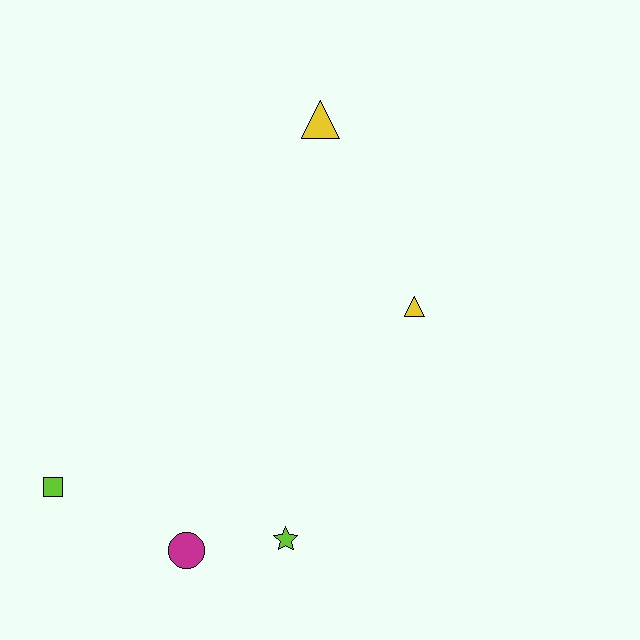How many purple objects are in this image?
There are no purple objects.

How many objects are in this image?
There are 5 objects.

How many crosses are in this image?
There are no crosses.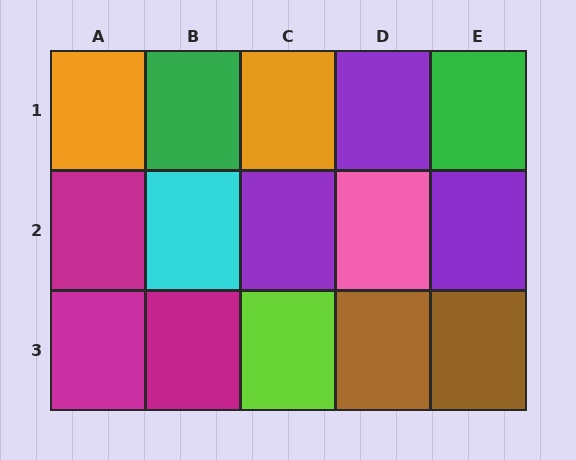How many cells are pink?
1 cell is pink.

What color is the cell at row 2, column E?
Purple.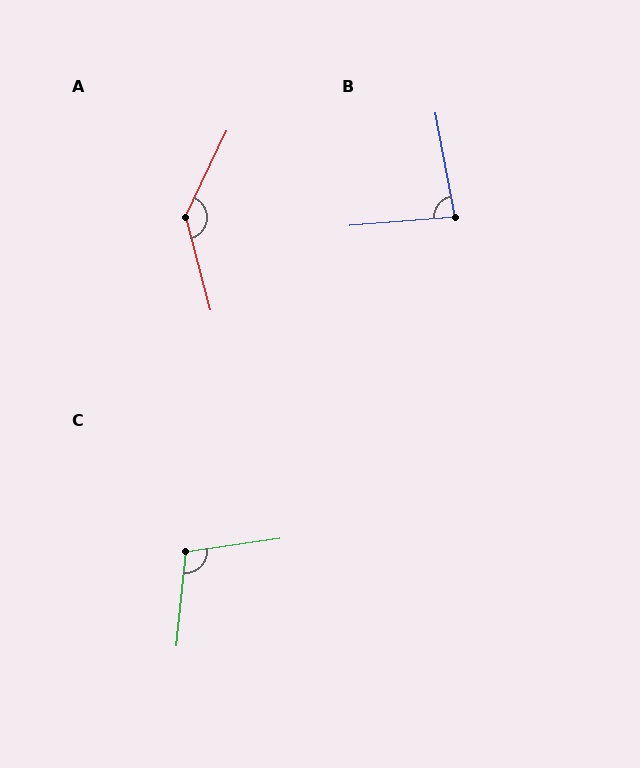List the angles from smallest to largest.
B (84°), C (104°), A (140°).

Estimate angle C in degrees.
Approximately 104 degrees.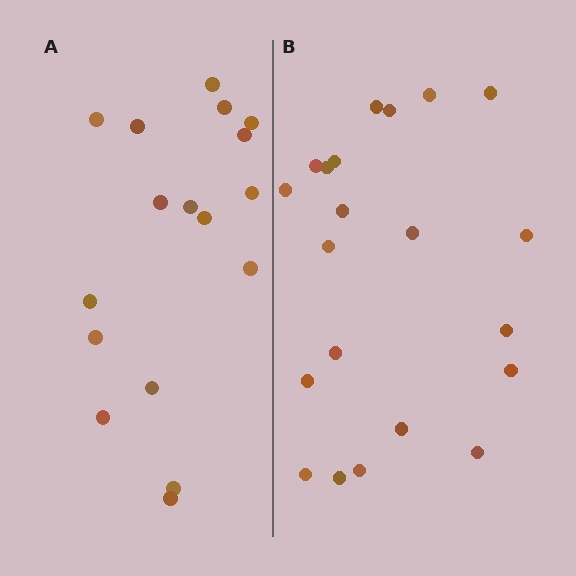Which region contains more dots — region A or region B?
Region B (the right region) has more dots.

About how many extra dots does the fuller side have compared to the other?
Region B has about 4 more dots than region A.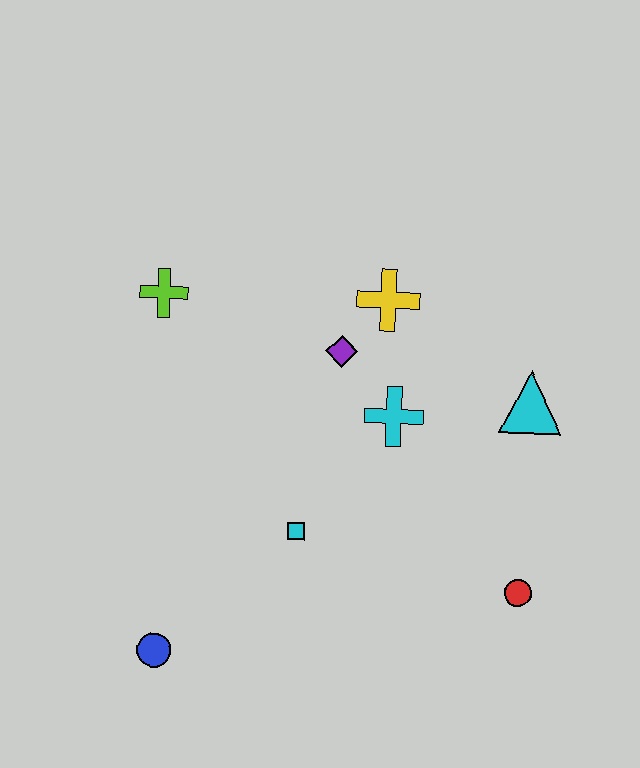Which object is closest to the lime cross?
The purple diamond is closest to the lime cross.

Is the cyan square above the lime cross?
No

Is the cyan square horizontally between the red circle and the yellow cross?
No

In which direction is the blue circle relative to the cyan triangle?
The blue circle is to the left of the cyan triangle.